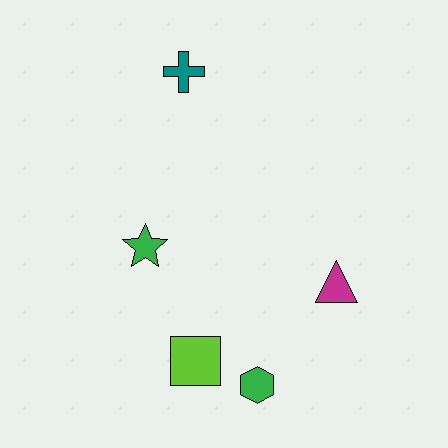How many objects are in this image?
There are 5 objects.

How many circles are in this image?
There are no circles.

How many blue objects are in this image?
There are no blue objects.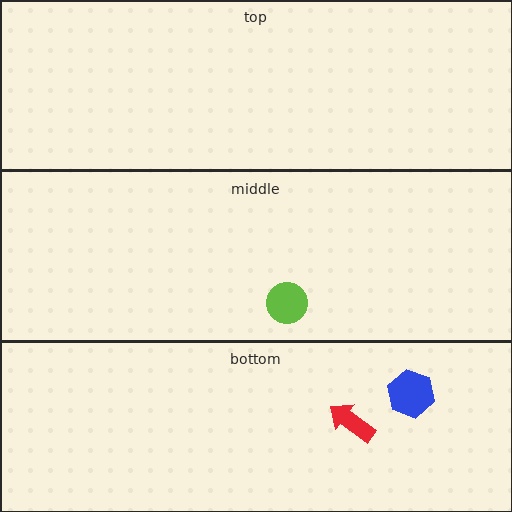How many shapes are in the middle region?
1.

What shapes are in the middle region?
The lime circle.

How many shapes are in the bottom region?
2.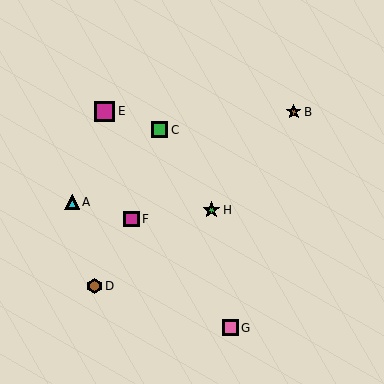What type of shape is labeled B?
Shape B is a brown star.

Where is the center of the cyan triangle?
The center of the cyan triangle is at (72, 202).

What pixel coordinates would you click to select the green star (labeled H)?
Click at (211, 210) to select the green star H.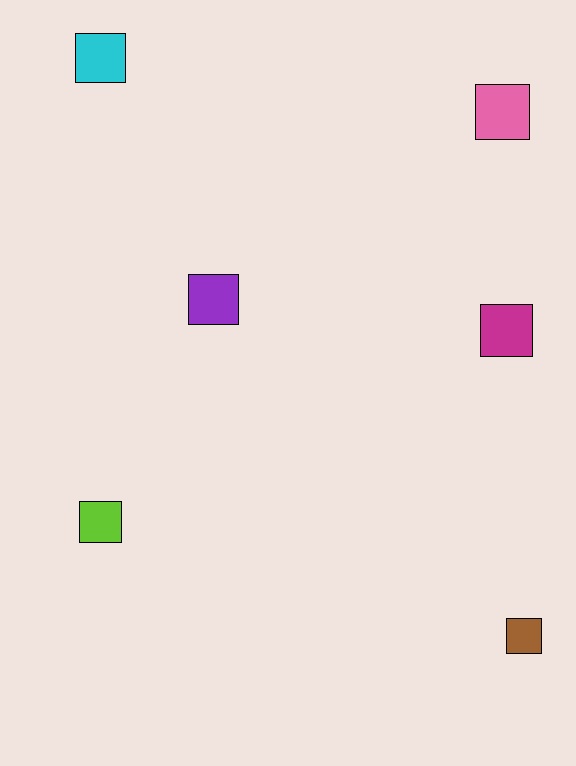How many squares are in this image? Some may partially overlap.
There are 6 squares.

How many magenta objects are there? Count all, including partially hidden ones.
There is 1 magenta object.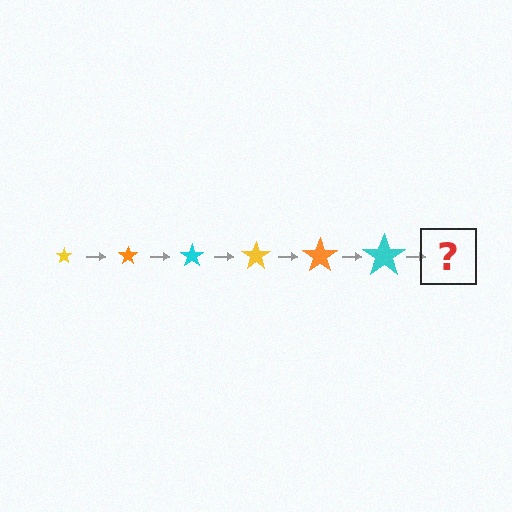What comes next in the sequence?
The next element should be a yellow star, larger than the previous one.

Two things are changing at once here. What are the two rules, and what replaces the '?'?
The two rules are that the star grows larger each step and the color cycles through yellow, orange, and cyan. The '?' should be a yellow star, larger than the previous one.